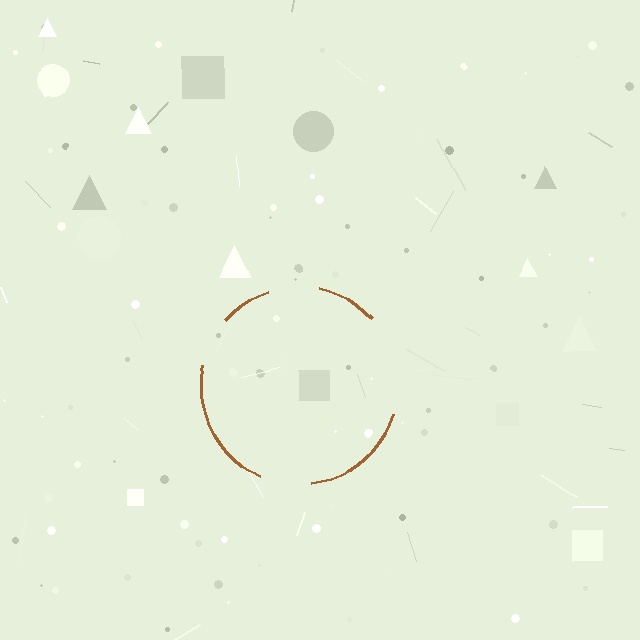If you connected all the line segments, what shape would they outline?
They would outline a circle.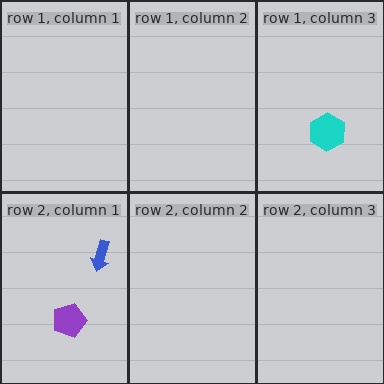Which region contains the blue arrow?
The row 2, column 1 region.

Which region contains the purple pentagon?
The row 2, column 1 region.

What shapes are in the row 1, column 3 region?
The cyan hexagon.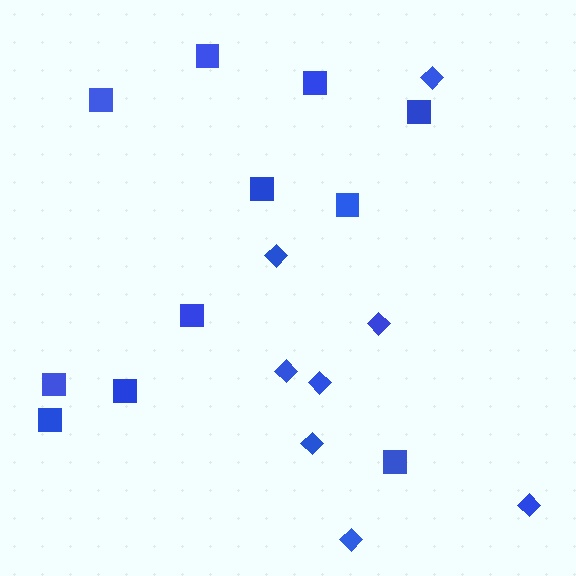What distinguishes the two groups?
There are 2 groups: one group of diamonds (8) and one group of squares (11).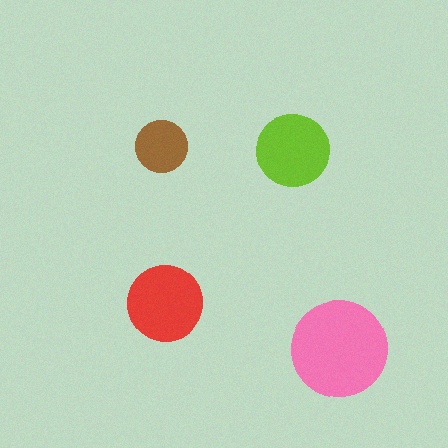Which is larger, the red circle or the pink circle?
The pink one.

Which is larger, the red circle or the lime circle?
The red one.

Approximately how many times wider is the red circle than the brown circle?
About 1.5 times wider.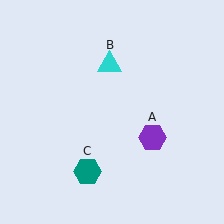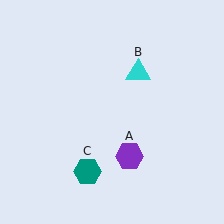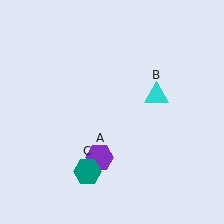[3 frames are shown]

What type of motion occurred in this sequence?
The purple hexagon (object A), cyan triangle (object B) rotated clockwise around the center of the scene.